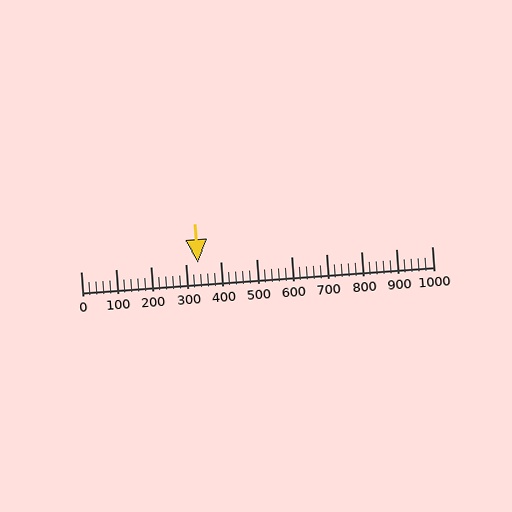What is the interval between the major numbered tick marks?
The major tick marks are spaced 100 units apart.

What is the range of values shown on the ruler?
The ruler shows values from 0 to 1000.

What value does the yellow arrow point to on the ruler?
The yellow arrow points to approximately 334.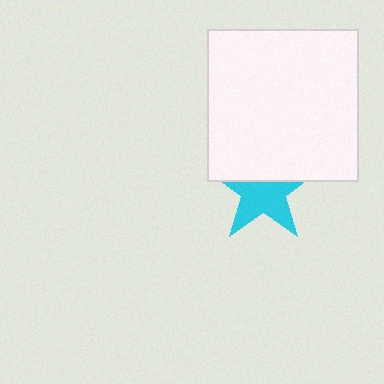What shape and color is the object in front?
The object in front is a white square.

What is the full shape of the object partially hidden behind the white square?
The partially hidden object is a cyan star.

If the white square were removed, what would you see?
You would see the complete cyan star.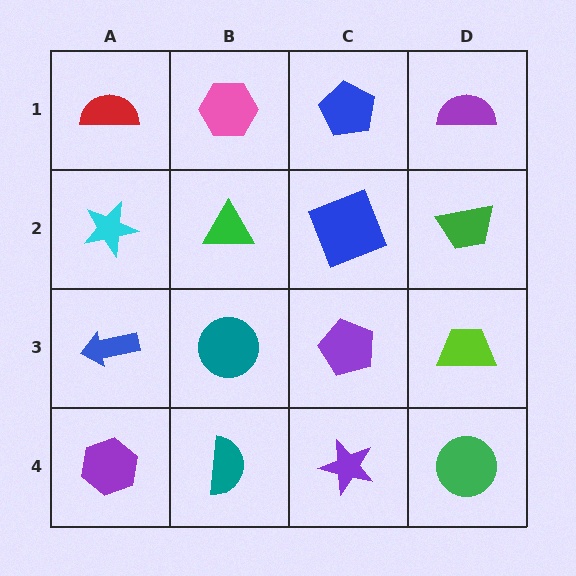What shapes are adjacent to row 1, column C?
A blue square (row 2, column C), a pink hexagon (row 1, column B), a purple semicircle (row 1, column D).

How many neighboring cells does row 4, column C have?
3.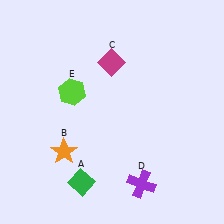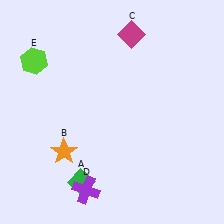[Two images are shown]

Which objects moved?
The objects that moved are: the magenta diamond (C), the purple cross (D), the lime hexagon (E).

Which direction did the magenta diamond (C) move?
The magenta diamond (C) moved up.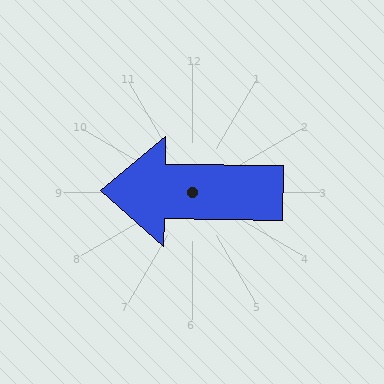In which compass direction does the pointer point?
West.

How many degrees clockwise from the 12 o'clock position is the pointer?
Approximately 271 degrees.